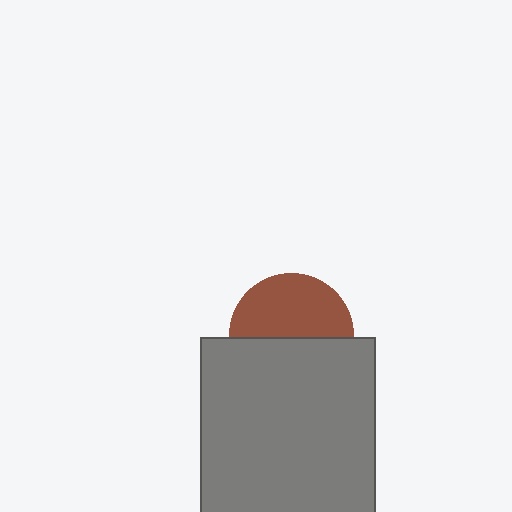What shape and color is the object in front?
The object in front is a gray square.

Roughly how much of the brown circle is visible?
About half of it is visible (roughly 52%).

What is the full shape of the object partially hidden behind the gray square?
The partially hidden object is a brown circle.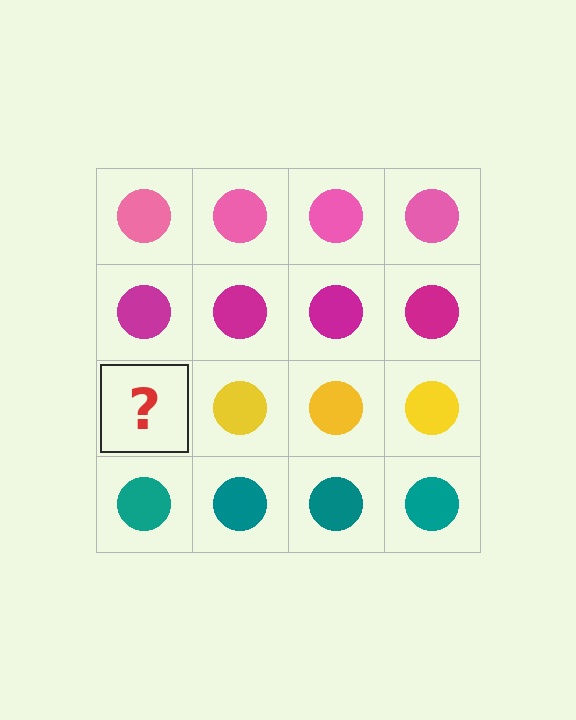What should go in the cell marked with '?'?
The missing cell should contain a yellow circle.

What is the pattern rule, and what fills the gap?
The rule is that each row has a consistent color. The gap should be filled with a yellow circle.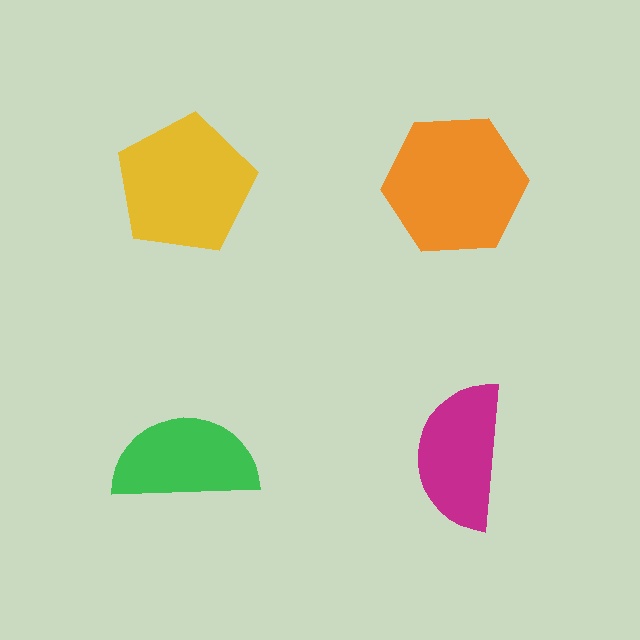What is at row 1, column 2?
An orange hexagon.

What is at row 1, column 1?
A yellow pentagon.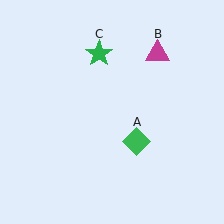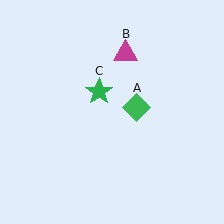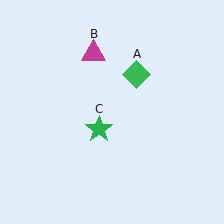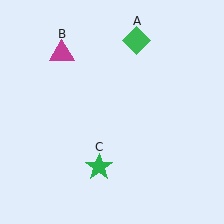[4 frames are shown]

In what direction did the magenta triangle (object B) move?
The magenta triangle (object B) moved left.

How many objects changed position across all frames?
3 objects changed position: green diamond (object A), magenta triangle (object B), green star (object C).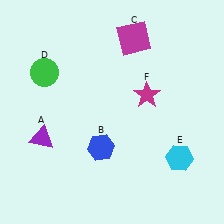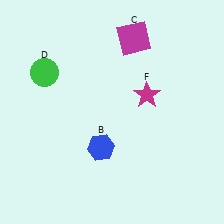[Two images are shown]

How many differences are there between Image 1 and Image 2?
There are 2 differences between the two images.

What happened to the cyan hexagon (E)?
The cyan hexagon (E) was removed in Image 2. It was in the bottom-right area of Image 1.